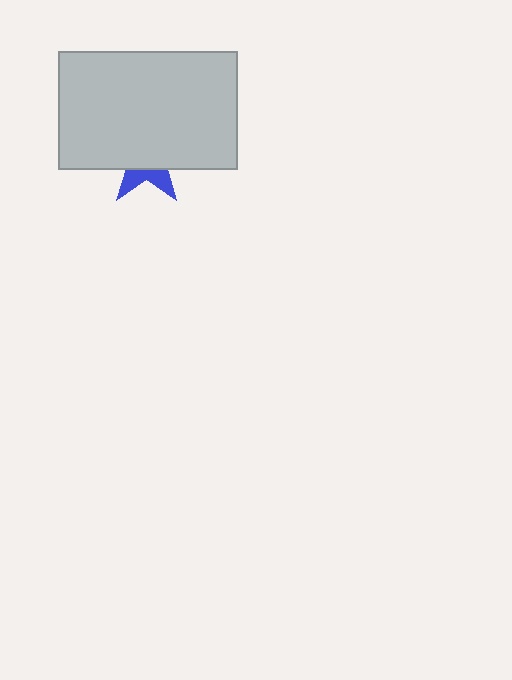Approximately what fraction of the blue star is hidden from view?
Roughly 68% of the blue star is hidden behind the light gray rectangle.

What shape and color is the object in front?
The object in front is a light gray rectangle.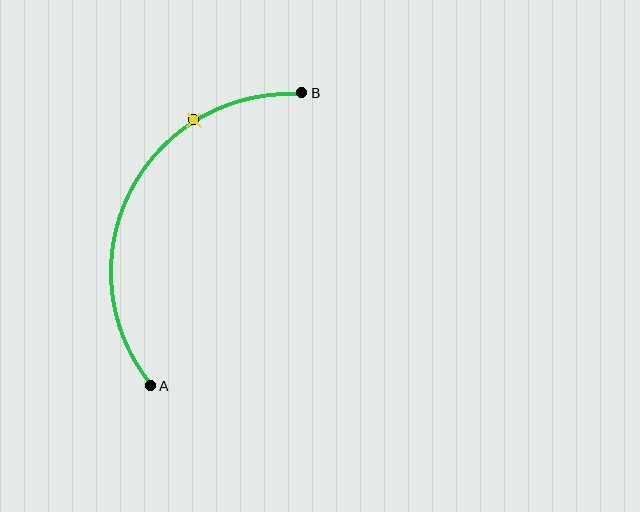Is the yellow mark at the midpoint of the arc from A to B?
No. The yellow mark lies on the arc but is closer to endpoint B. The arc midpoint would be at the point on the curve equidistant along the arc from both A and B.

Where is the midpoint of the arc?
The arc midpoint is the point on the curve farthest from the straight line joining A and B. It sits to the left of that line.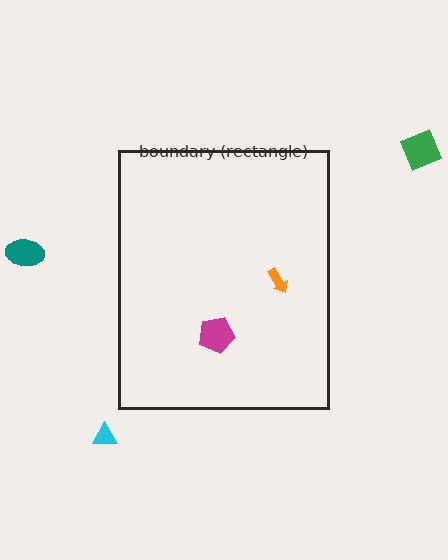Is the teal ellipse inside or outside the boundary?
Outside.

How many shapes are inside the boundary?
2 inside, 3 outside.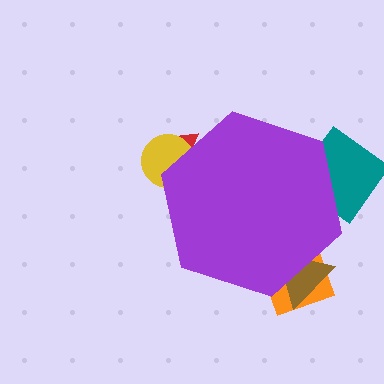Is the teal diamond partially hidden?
Yes, the teal diamond is partially hidden behind the purple hexagon.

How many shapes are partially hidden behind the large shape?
6 shapes are partially hidden.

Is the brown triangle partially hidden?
Yes, the brown triangle is partially hidden behind the purple hexagon.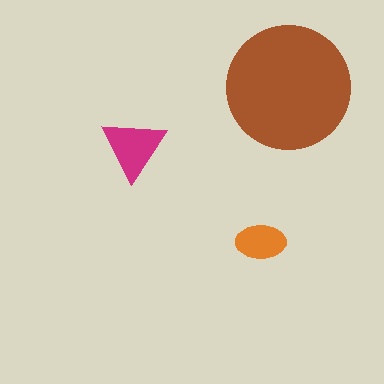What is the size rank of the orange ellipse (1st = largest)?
3rd.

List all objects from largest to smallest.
The brown circle, the magenta triangle, the orange ellipse.